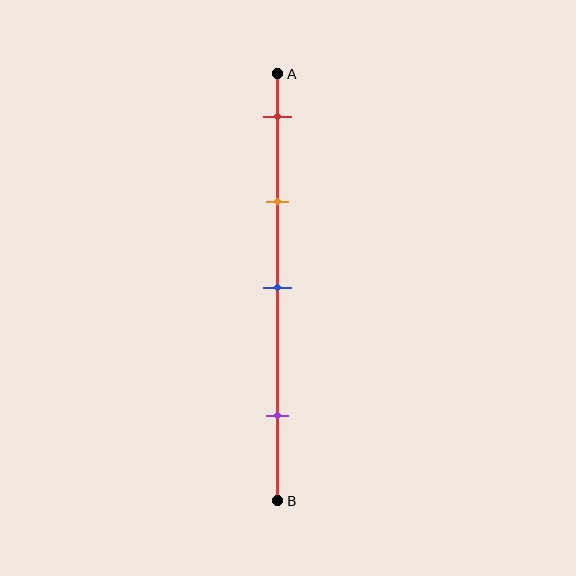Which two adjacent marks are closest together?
The red and orange marks are the closest adjacent pair.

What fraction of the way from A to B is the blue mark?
The blue mark is approximately 50% (0.5) of the way from A to B.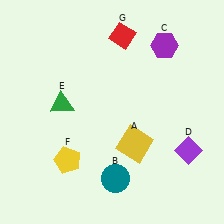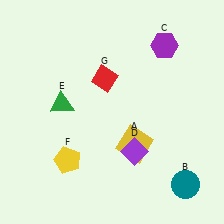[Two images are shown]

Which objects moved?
The objects that moved are: the teal circle (B), the purple diamond (D), the red diamond (G).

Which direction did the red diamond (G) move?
The red diamond (G) moved down.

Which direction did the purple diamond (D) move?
The purple diamond (D) moved left.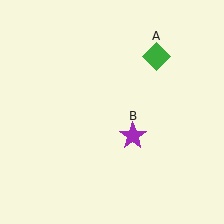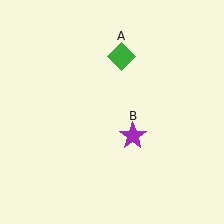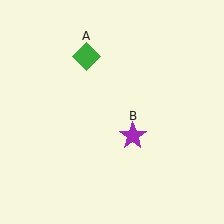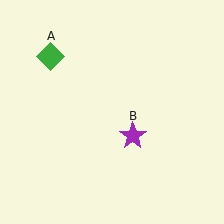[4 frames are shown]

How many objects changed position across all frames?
1 object changed position: green diamond (object A).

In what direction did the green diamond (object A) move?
The green diamond (object A) moved left.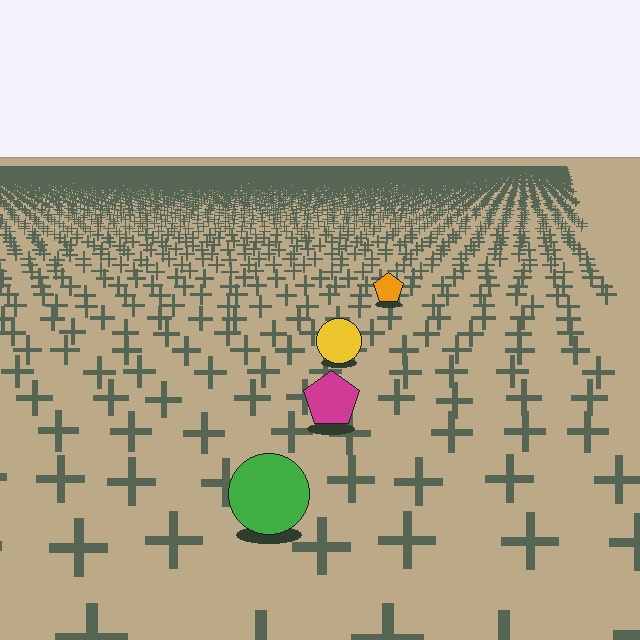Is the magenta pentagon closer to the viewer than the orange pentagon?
Yes. The magenta pentagon is closer — you can tell from the texture gradient: the ground texture is coarser near it.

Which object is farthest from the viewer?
The orange pentagon is farthest from the viewer. It appears smaller and the ground texture around it is denser.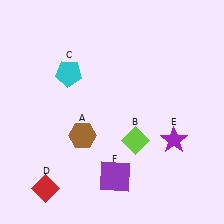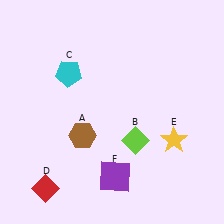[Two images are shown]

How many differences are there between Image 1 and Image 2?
There is 1 difference between the two images.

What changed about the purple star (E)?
In Image 1, E is purple. In Image 2, it changed to yellow.